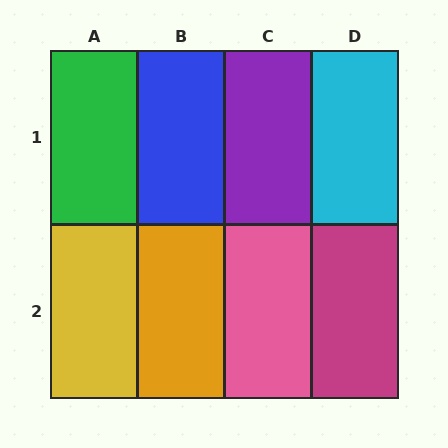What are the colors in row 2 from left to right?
Yellow, orange, pink, magenta.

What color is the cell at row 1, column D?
Cyan.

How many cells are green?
1 cell is green.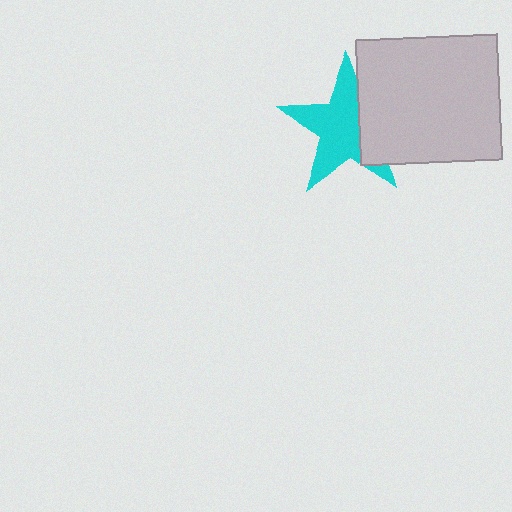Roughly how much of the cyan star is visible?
Most of it is visible (roughly 67%).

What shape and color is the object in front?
The object in front is a light gray rectangle.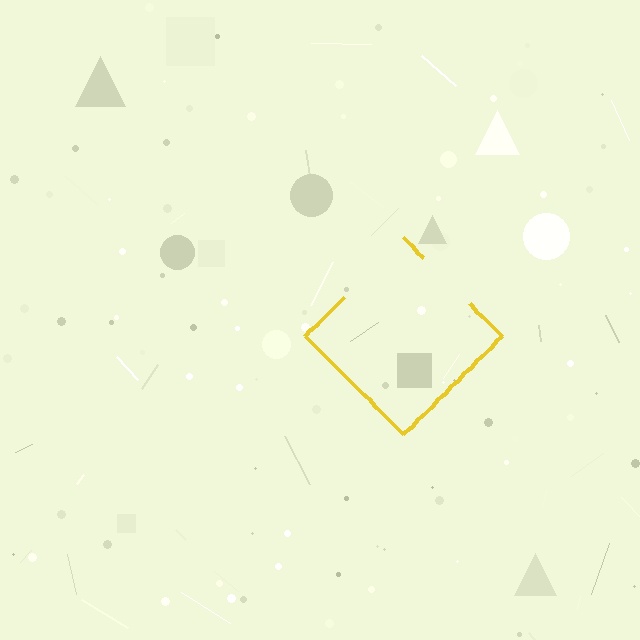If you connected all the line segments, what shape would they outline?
They would outline a diamond.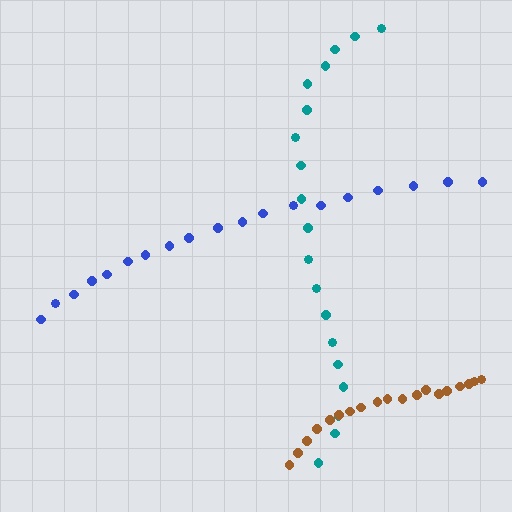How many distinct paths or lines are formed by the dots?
There are 3 distinct paths.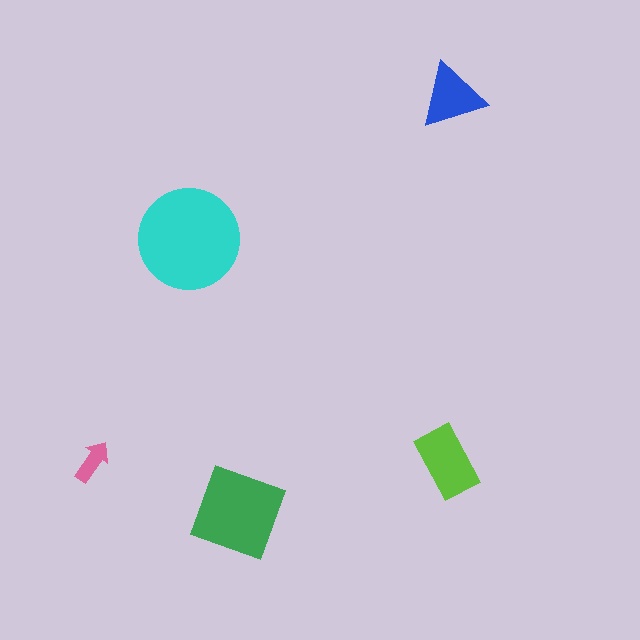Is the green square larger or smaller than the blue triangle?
Larger.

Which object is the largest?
The cyan circle.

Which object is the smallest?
The pink arrow.